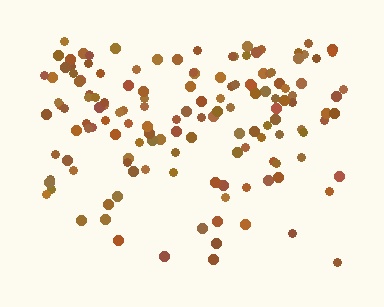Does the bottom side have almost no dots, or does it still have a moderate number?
Still a moderate number, just noticeably fewer than the top.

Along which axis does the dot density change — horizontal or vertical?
Vertical.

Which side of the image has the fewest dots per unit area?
The bottom.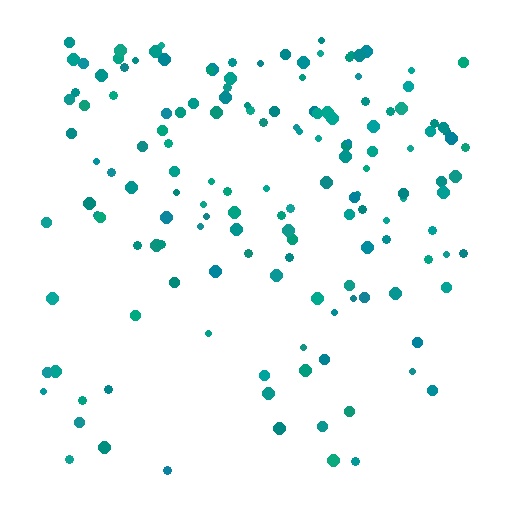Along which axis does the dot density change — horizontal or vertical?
Vertical.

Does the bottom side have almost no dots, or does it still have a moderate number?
Still a moderate number, just noticeably fewer than the top.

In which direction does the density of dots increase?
From bottom to top, with the top side densest.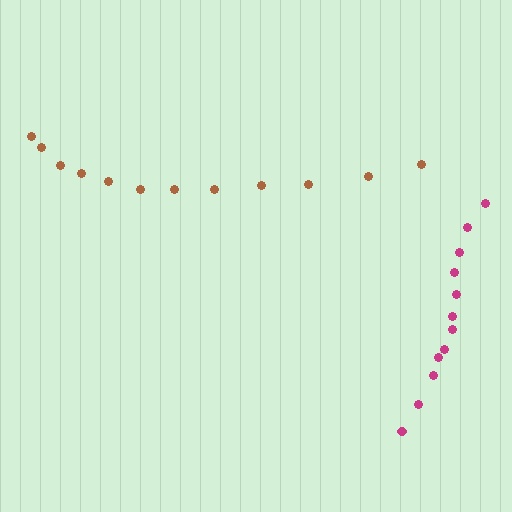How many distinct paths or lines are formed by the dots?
There are 2 distinct paths.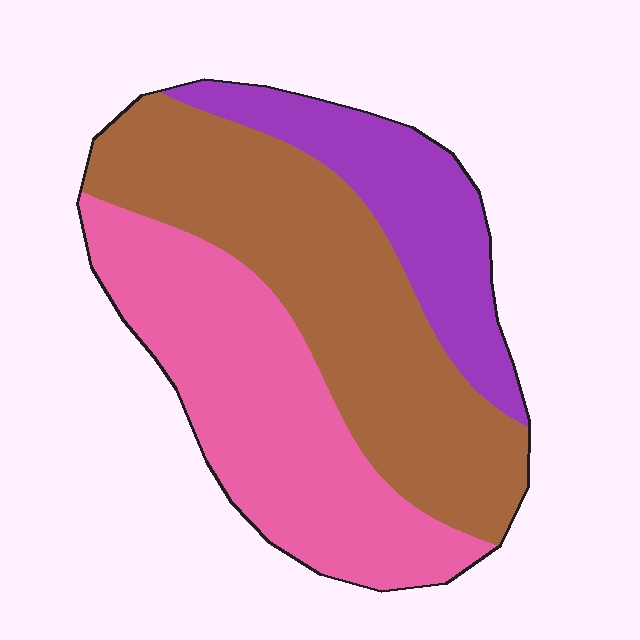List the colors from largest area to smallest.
From largest to smallest: brown, pink, purple.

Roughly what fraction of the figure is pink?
Pink takes up about three eighths (3/8) of the figure.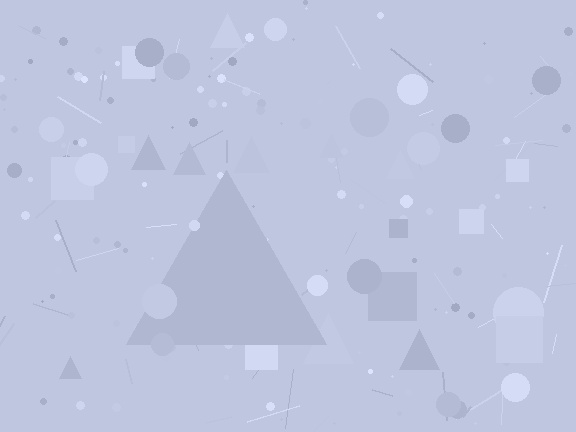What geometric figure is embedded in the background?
A triangle is embedded in the background.